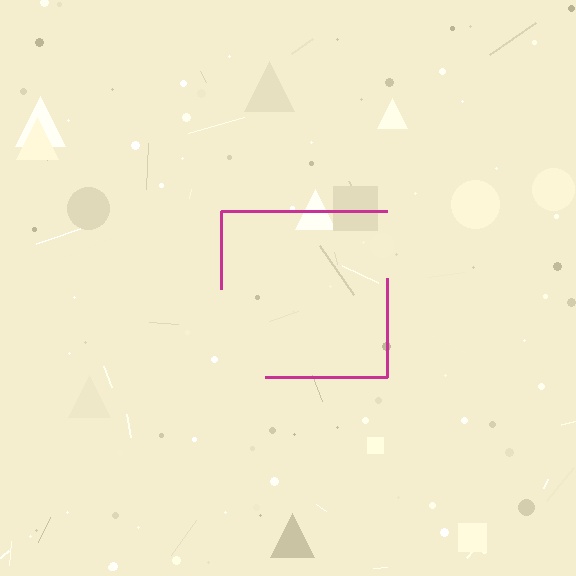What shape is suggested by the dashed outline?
The dashed outline suggests a square.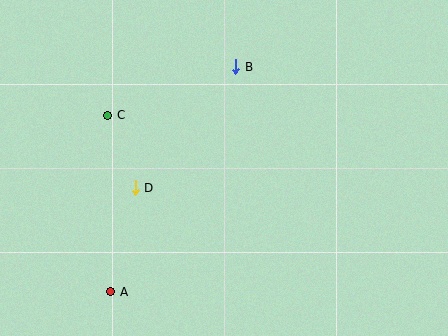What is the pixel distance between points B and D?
The distance between B and D is 157 pixels.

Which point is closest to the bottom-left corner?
Point A is closest to the bottom-left corner.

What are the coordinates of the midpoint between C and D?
The midpoint between C and D is at (121, 151).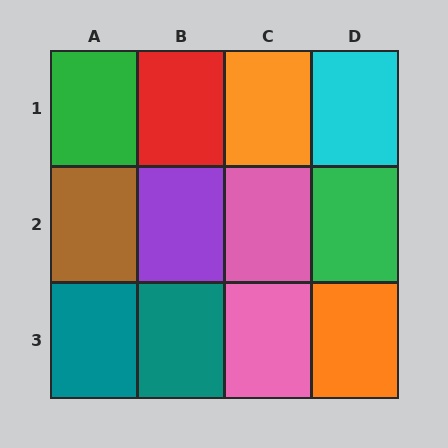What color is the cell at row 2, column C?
Pink.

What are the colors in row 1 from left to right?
Green, red, orange, cyan.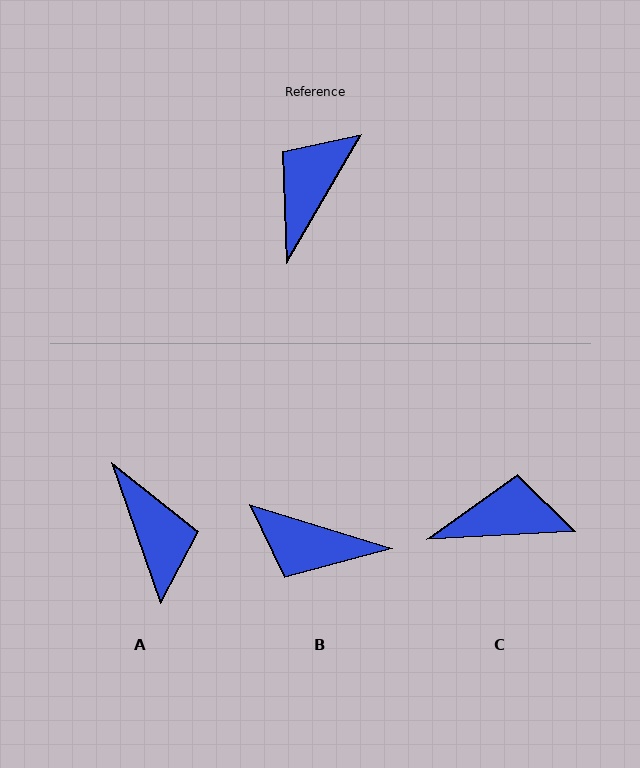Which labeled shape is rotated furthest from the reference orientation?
A, about 131 degrees away.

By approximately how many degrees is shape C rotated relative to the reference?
Approximately 57 degrees clockwise.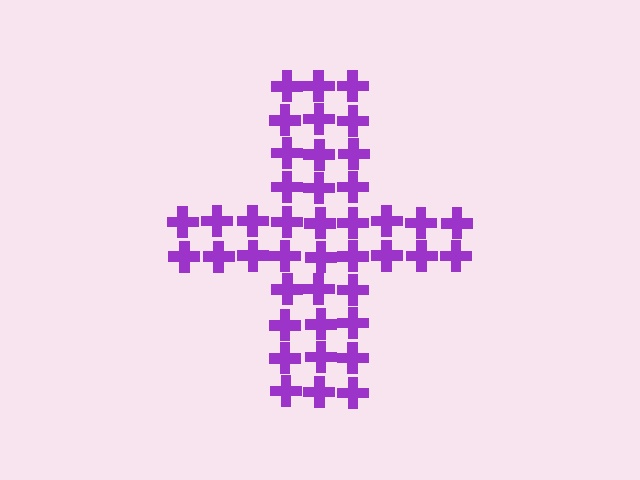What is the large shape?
The large shape is a cross.